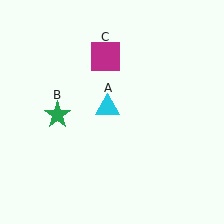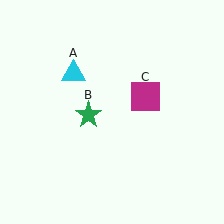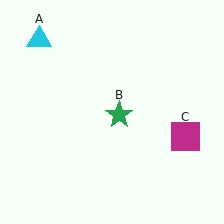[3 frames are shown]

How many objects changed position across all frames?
3 objects changed position: cyan triangle (object A), green star (object B), magenta square (object C).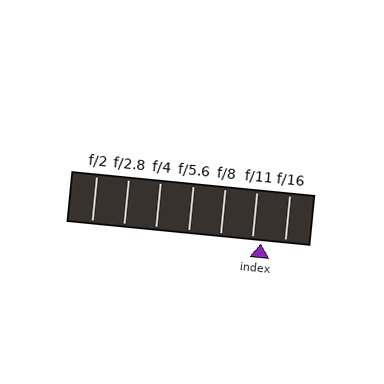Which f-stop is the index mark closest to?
The index mark is closest to f/11.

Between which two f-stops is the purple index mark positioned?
The index mark is between f/11 and f/16.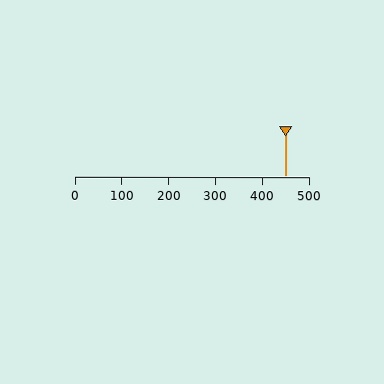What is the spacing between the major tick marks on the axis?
The major ticks are spaced 100 apart.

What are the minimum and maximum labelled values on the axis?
The axis runs from 0 to 500.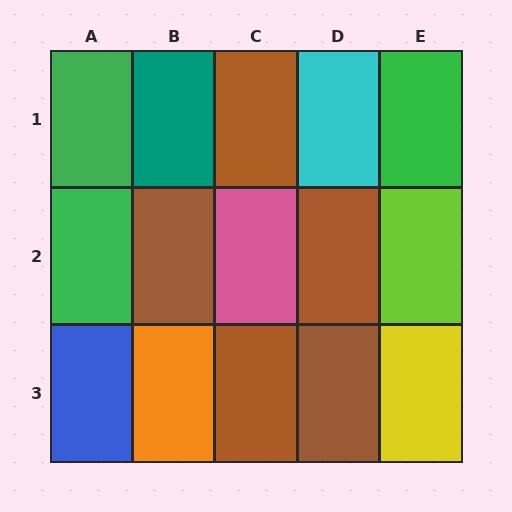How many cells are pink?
1 cell is pink.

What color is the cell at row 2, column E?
Lime.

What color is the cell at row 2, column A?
Green.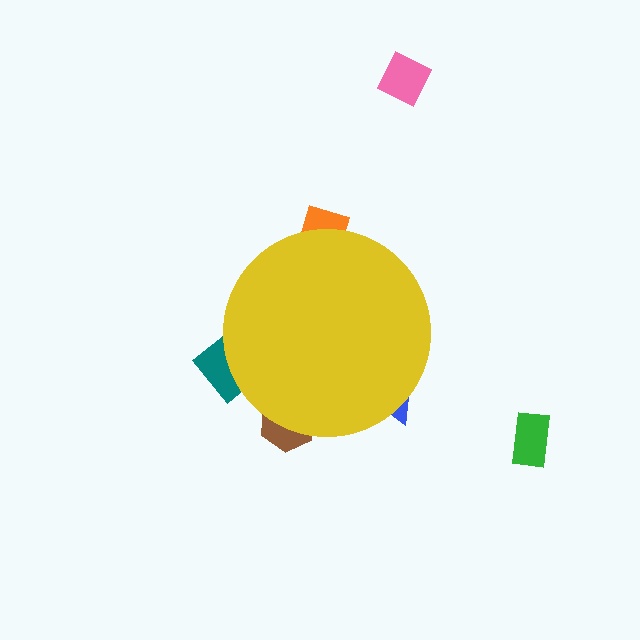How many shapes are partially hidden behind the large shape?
4 shapes are partially hidden.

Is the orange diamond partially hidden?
Yes, the orange diamond is partially hidden behind the yellow circle.